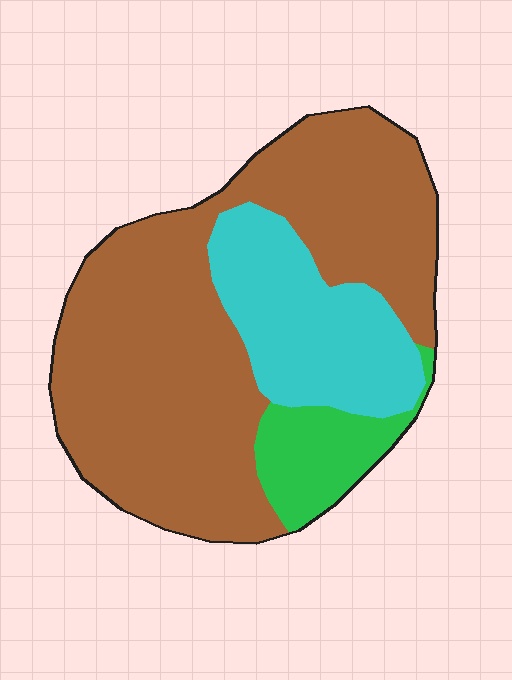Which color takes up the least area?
Green, at roughly 10%.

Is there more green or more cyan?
Cyan.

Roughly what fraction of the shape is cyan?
Cyan takes up about one quarter (1/4) of the shape.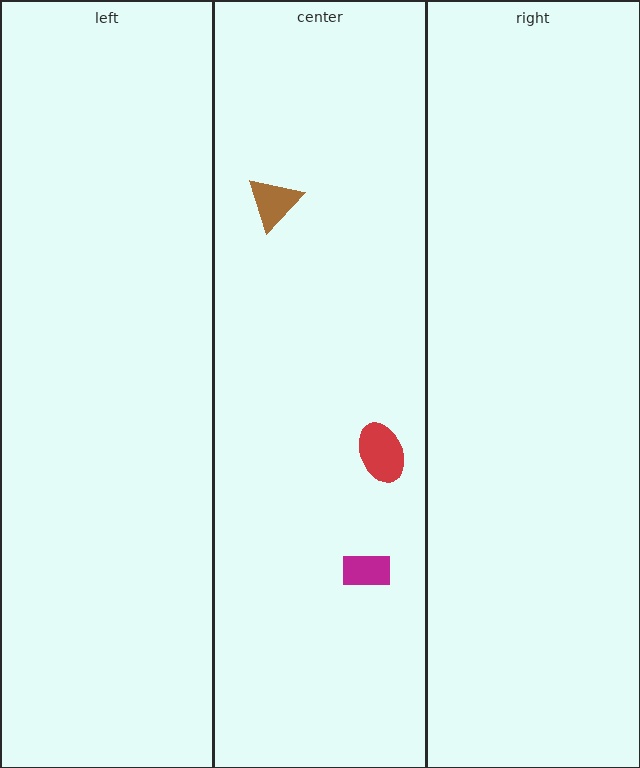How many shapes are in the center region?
3.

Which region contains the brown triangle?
The center region.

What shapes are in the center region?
The brown triangle, the magenta rectangle, the red ellipse.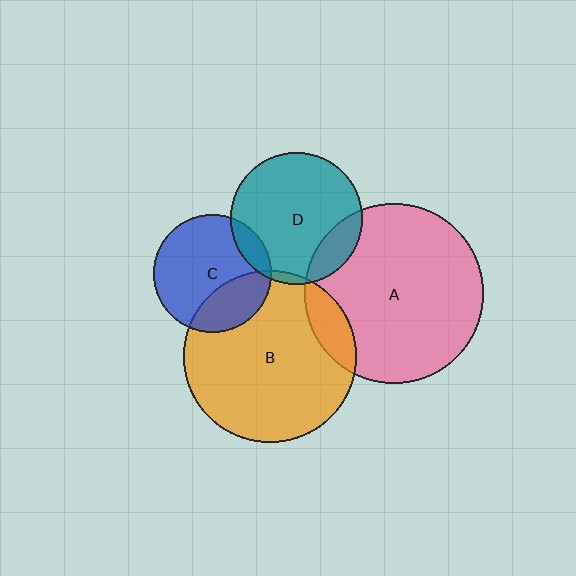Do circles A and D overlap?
Yes.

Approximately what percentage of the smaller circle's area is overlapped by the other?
Approximately 15%.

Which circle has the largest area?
Circle A (pink).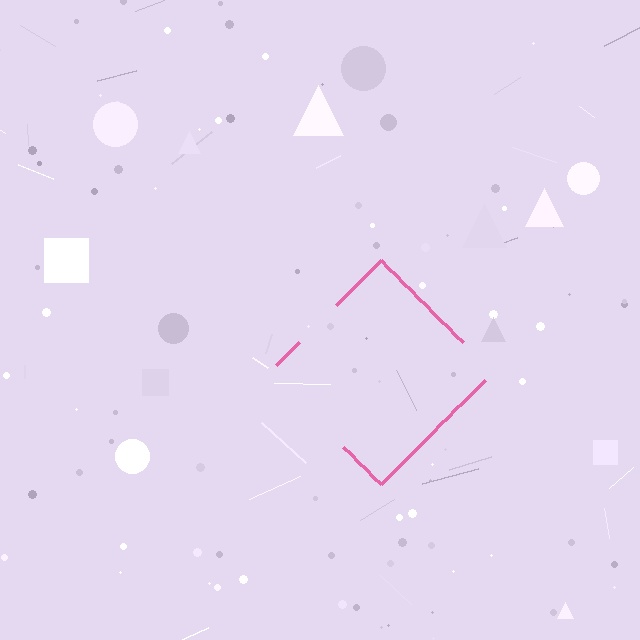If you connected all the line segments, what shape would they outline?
They would outline a diamond.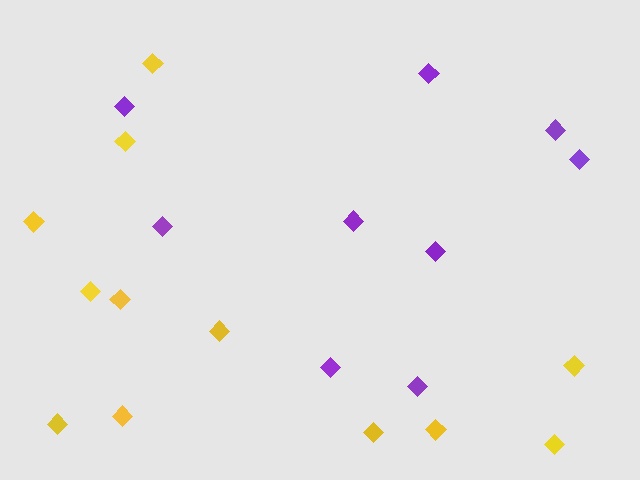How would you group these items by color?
There are 2 groups: one group of yellow diamonds (12) and one group of purple diamonds (9).